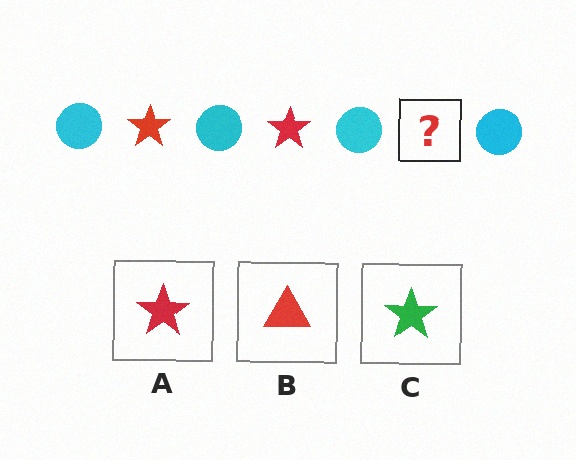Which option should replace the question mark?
Option A.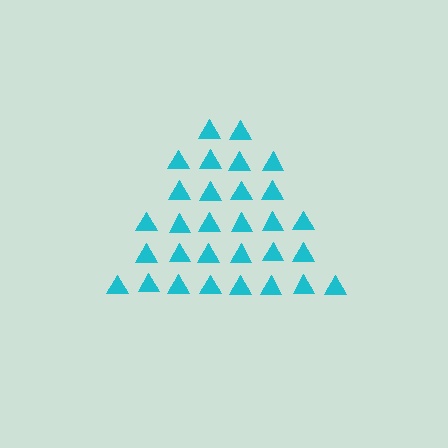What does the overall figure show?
The overall figure shows a triangle.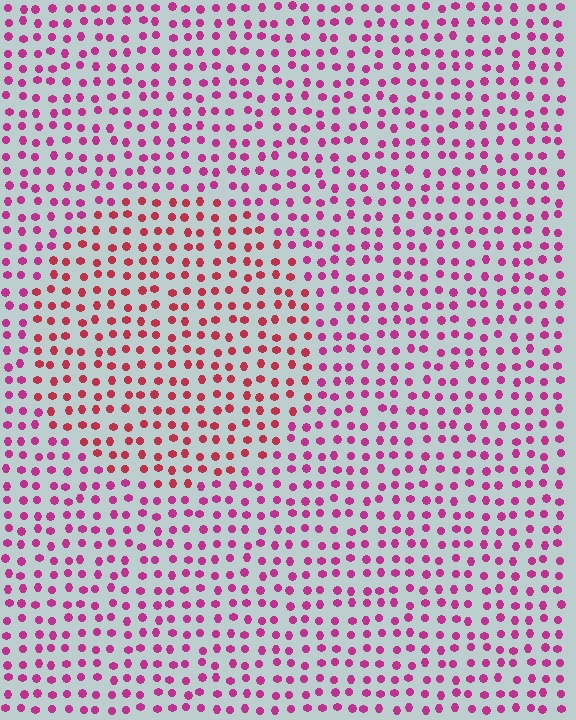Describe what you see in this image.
The image is filled with small magenta elements in a uniform arrangement. A circle-shaped region is visible where the elements are tinted to a slightly different hue, forming a subtle color boundary.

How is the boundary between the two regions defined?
The boundary is defined purely by a slight shift in hue (about 30 degrees). Spacing, size, and orientation are identical on both sides.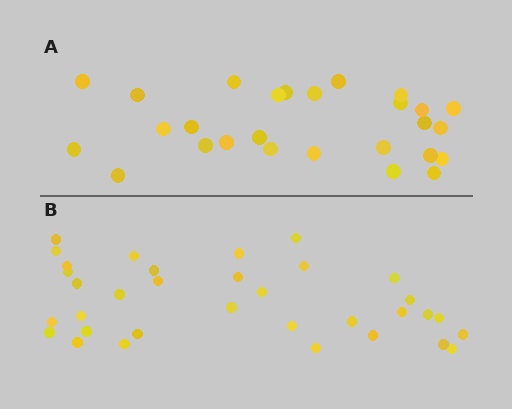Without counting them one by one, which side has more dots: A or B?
Region B (the bottom region) has more dots.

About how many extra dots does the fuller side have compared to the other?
Region B has roughly 8 or so more dots than region A.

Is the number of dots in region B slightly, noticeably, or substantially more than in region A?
Region B has noticeably more, but not dramatically so. The ratio is roughly 1.3 to 1.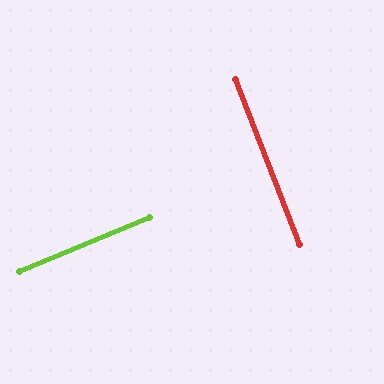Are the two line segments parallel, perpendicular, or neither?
Perpendicular — they meet at approximately 89°.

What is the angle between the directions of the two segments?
Approximately 89 degrees.